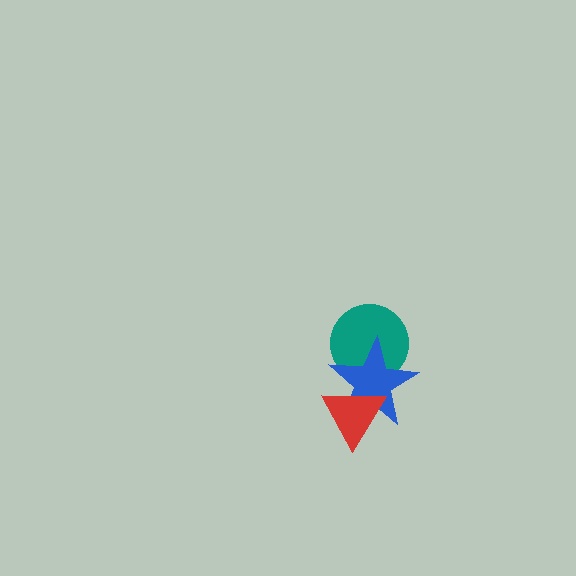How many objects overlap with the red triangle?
1 object overlaps with the red triangle.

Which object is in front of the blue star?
The red triangle is in front of the blue star.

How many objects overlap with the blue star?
2 objects overlap with the blue star.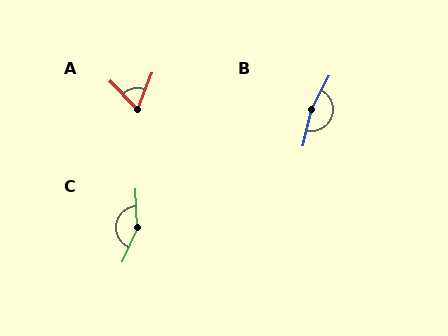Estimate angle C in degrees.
Approximately 153 degrees.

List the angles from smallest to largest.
A (66°), C (153°), B (166°).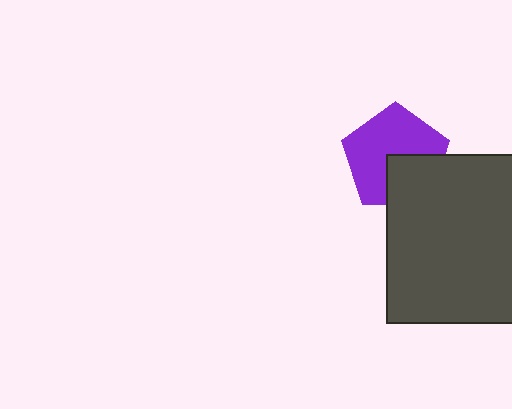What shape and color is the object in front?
The object in front is a dark gray rectangle.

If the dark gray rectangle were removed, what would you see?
You would see the complete purple pentagon.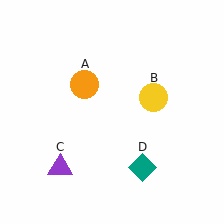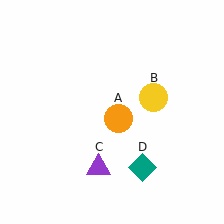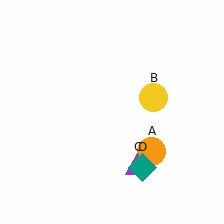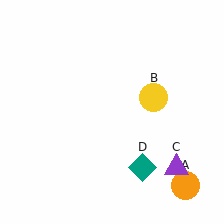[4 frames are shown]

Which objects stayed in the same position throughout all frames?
Yellow circle (object B) and teal diamond (object D) remained stationary.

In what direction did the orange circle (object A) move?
The orange circle (object A) moved down and to the right.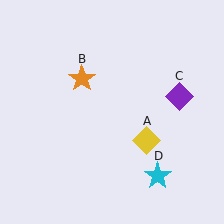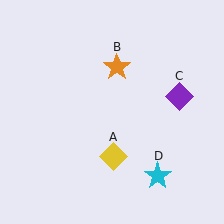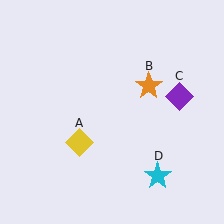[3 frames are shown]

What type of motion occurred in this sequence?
The yellow diamond (object A), orange star (object B) rotated clockwise around the center of the scene.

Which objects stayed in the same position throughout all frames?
Purple diamond (object C) and cyan star (object D) remained stationary.